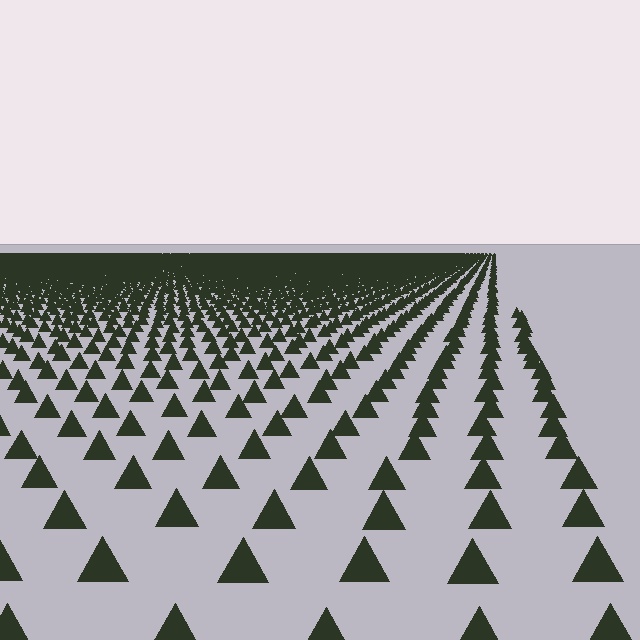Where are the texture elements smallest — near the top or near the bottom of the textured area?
Near the top.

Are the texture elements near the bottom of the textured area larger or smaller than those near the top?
Larger. Near the bottom, elements are closer to the viewer and appear at a bigger on-screen size.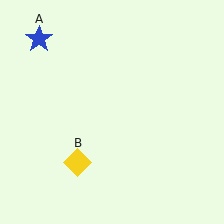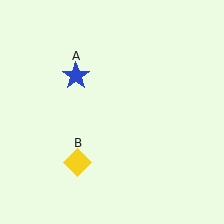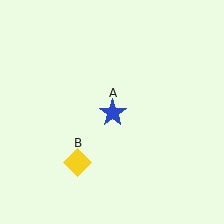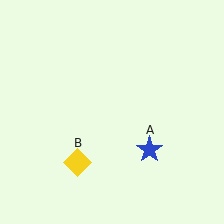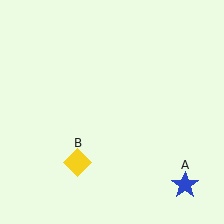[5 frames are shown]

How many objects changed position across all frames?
1 object changed position: blue star (object A).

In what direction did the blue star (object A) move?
The blue star (object A) moved down and to the right.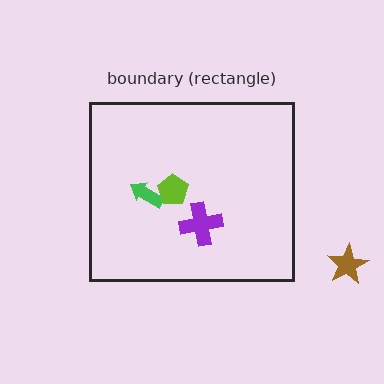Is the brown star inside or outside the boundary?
Outside.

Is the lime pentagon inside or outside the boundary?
Inside.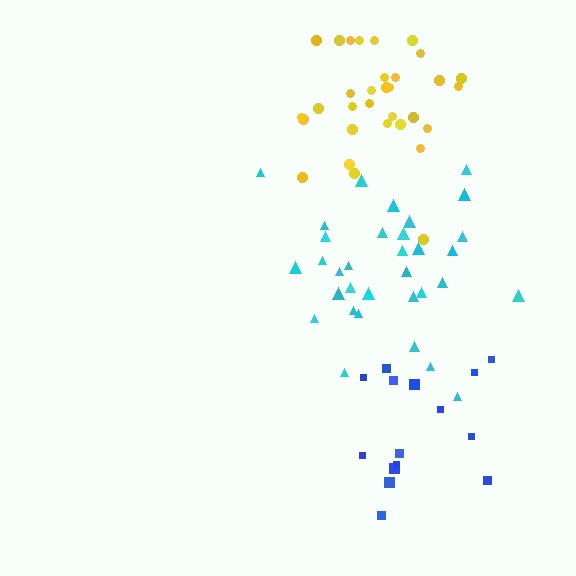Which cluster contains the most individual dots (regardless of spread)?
Cyan (33).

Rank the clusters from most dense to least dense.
cyan, yellow, blue.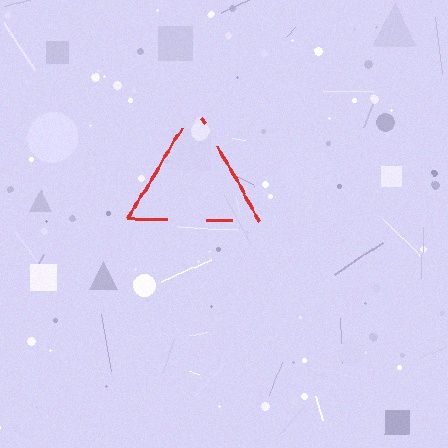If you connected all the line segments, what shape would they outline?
They would outline a triangle.